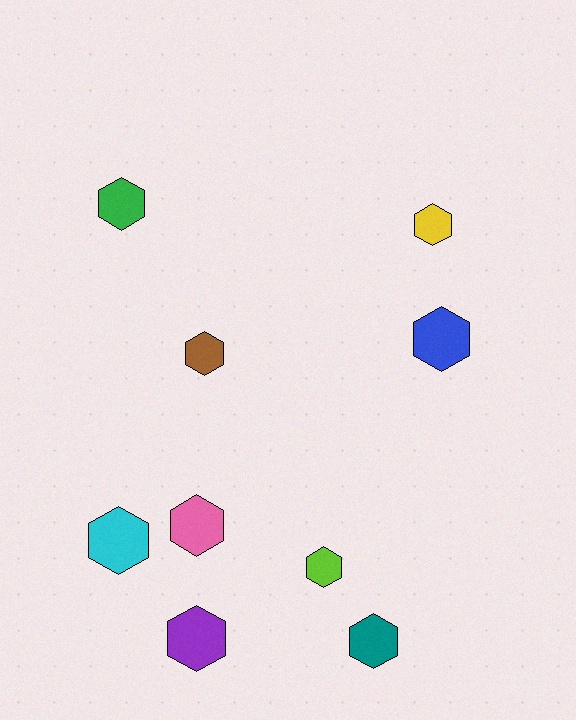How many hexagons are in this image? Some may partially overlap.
There are 9 hexagons.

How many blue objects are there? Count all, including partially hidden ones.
There is 1 blue object.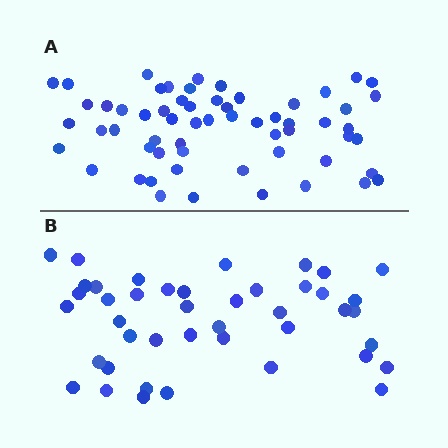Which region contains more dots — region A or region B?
Region A (the top region) has more dots.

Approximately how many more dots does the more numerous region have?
Region A has approximately 15 more dots than region B.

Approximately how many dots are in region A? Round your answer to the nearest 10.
About 60 dots.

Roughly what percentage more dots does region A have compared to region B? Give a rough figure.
About 40% more.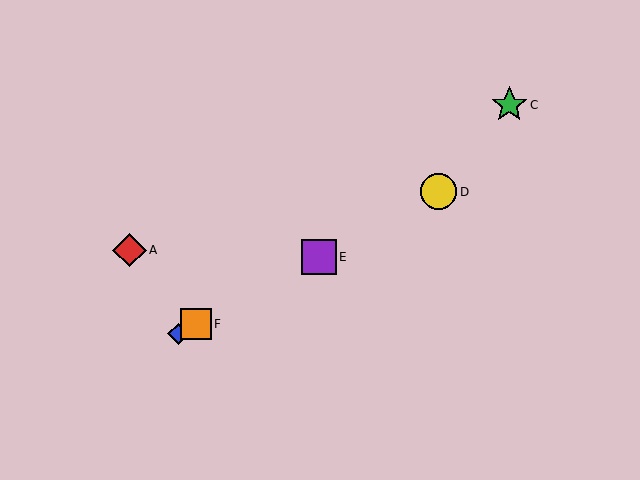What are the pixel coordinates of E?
Object E is at (319, 257).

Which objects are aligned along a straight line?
Objects B, D, E, F are aligned along a straight line.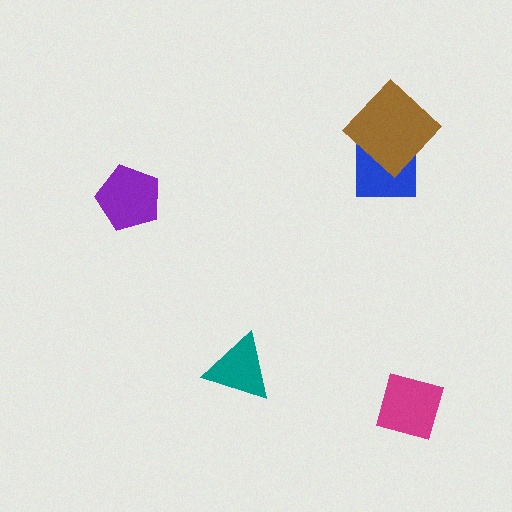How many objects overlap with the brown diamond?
1 object overlaps with the brown diamond.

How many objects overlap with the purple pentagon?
0 objects overlap with the purple pentagon.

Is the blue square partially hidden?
Yes, it is partially covered by another shape.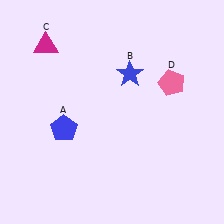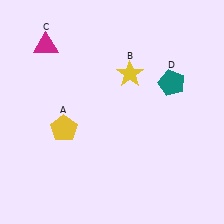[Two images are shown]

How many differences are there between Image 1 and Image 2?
There are 3 differences between the two images.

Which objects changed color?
A changed from blue to yellow. B changed from blue to yellow. D changed from pink to teal.